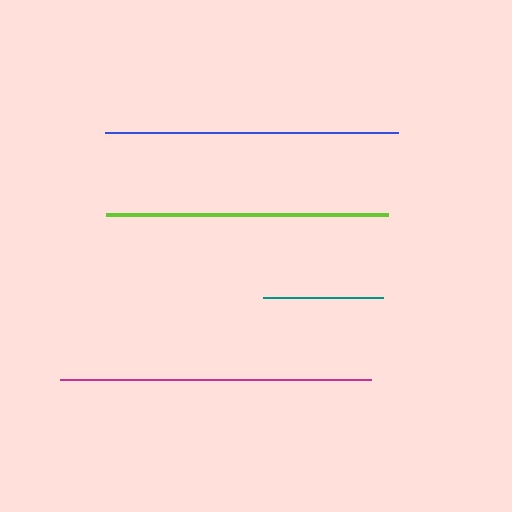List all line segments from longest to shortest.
From longest to shortest: magenta, blue, lime, teal.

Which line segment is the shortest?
The teal line is the shortest at approximately 120 pixels.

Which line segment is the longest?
The magenta line is the longest at approximately 311 pixels.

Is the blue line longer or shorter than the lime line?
The blue line is longer than the lime line.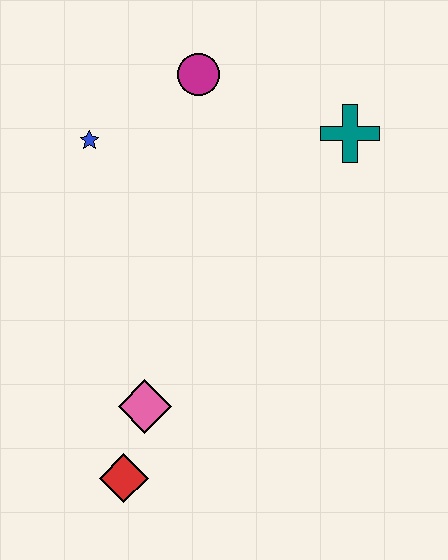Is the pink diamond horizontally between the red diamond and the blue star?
No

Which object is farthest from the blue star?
The red diamond is farthest from the blue star.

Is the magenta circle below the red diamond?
No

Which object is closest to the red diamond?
The pink diamond is closest to the red diamond.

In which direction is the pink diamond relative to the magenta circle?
The pink diamond is below the magenta circle.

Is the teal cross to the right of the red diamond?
Yes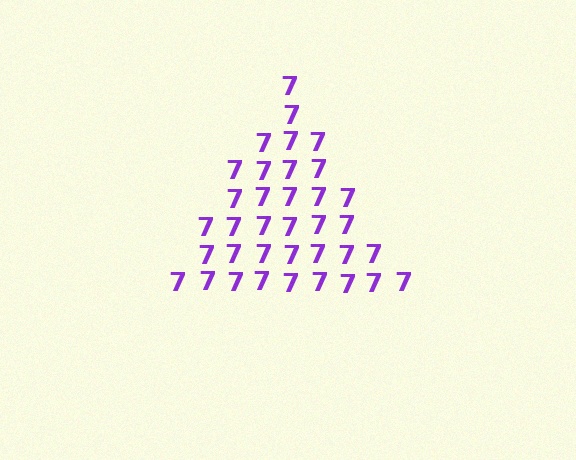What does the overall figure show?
The overall figure shows a triangle.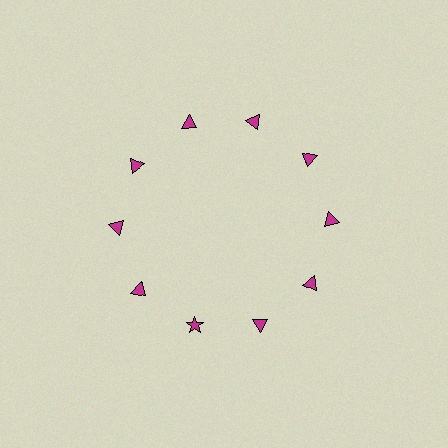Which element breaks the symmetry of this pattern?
The magenta star at roughly the 7 o'clock position breaks the symmetry. All other shapes are magenta triangles.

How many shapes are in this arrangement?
There are 10 shapes arranged in a ring pattern.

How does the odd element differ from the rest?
It has a different shape: star instead of triangle.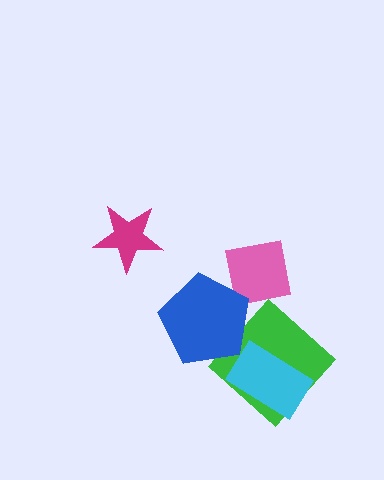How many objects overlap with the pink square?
1 object overlaps with the pink square.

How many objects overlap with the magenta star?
0 objects overlap with the magenta star.